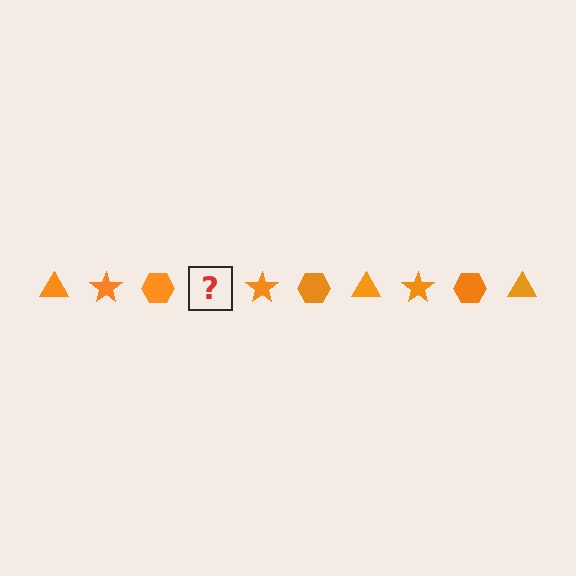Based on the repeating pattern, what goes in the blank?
The blank should be an orange triangle.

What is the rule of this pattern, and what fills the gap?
The rule is that the pattern cycles through triangle, star, hexagon shapes in orange. The gap should be filled with an orange triangle.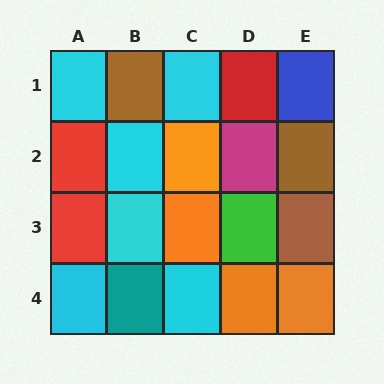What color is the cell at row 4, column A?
Cyan.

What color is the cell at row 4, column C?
Cyan.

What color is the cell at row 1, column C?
Cyan.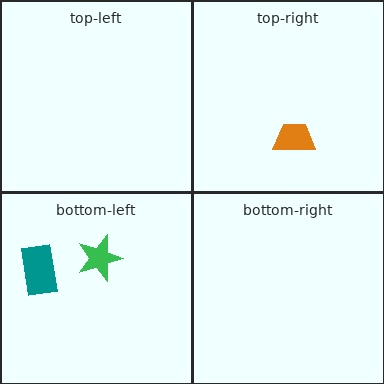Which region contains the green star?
The bottom-left region.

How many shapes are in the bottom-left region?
2.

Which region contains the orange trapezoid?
The top-right region.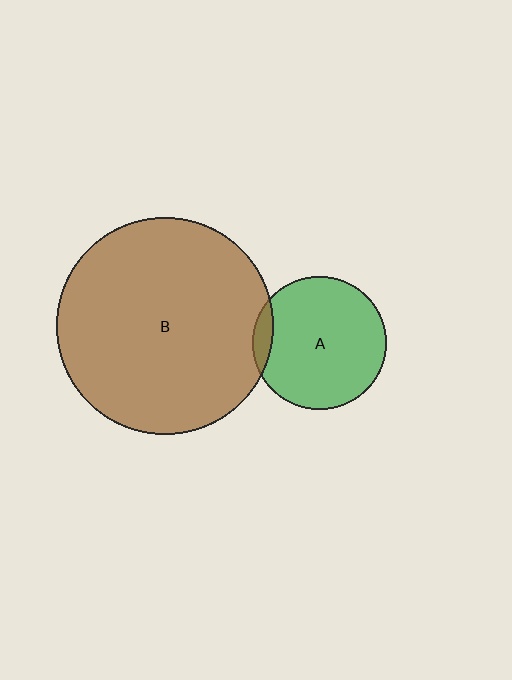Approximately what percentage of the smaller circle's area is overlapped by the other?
Approximately 5%.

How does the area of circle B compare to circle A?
Approximately 2.7 times.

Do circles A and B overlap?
Yes.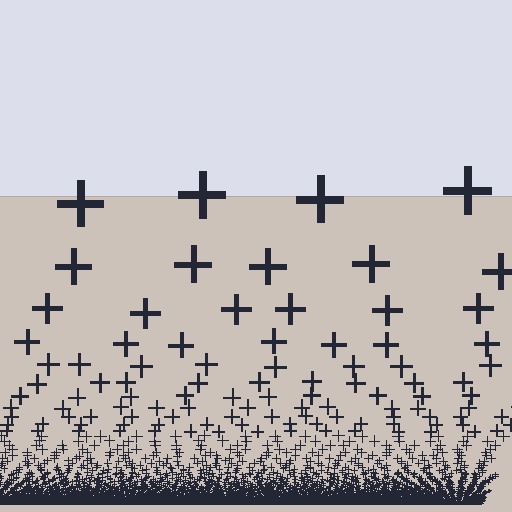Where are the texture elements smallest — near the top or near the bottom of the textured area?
Near the bottom.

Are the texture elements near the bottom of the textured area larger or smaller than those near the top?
Smaller. The gradient is inverted — elements near the bottom are smaller and denser.